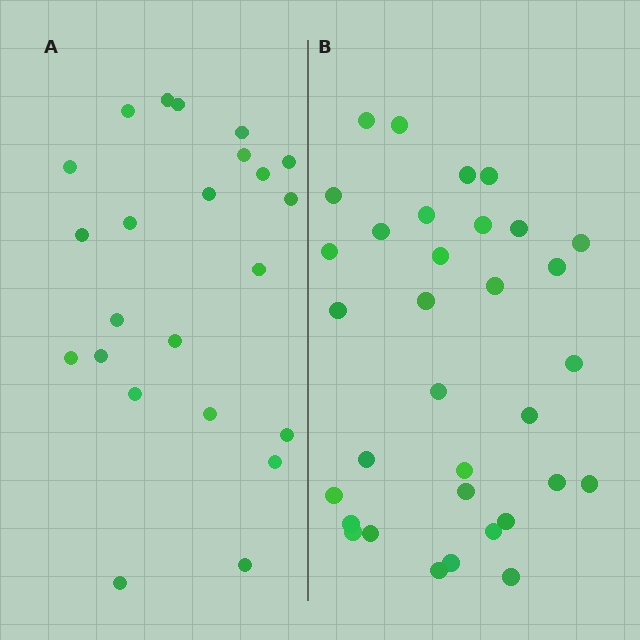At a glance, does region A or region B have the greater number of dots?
Region B (the right region) has more dots.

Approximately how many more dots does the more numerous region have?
Region B has roughly 10 or so more dots than region A.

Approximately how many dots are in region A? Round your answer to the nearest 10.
About 20 dots. (The exact count is 23, which rounds to 20.)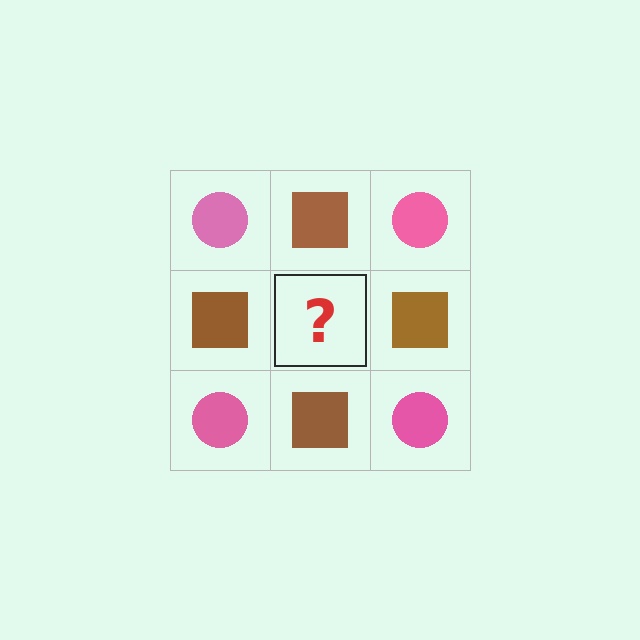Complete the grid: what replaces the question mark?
The question mark should be replaced with a pink circle.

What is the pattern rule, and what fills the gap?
The rule is that it alternates pink circle and brown square in a checkerboard pattern. The gap should be filled with a pink circle.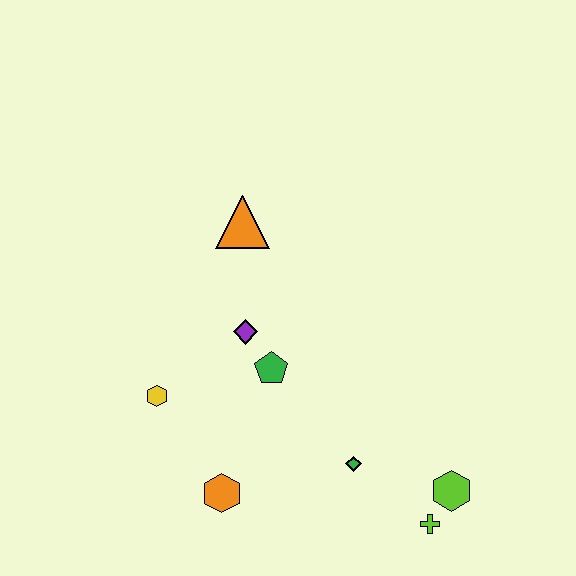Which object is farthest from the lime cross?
The orange triangle is farthest from the lime cross.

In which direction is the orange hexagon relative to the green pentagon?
The orange hexagon is below the green pentagon.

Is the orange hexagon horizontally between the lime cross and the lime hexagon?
No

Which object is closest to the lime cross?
The lime hexagon is closest to the lime cross.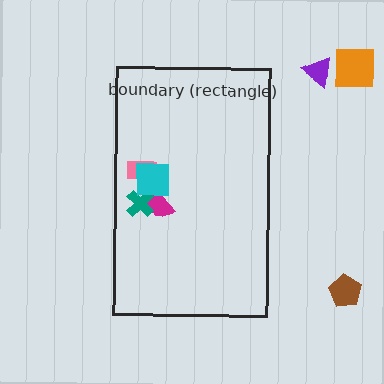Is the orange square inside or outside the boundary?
Outside.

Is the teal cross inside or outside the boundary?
Inside.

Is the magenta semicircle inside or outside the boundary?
Inside.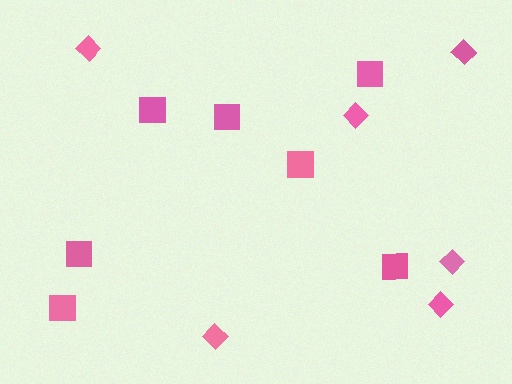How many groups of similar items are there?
There are 2 groups: one group of squares (7) and one group of diamonds (6).